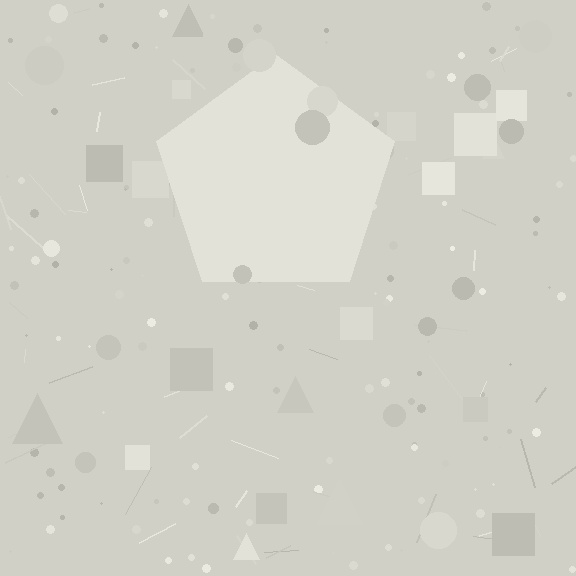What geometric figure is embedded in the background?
A pentagon is embedded in the background.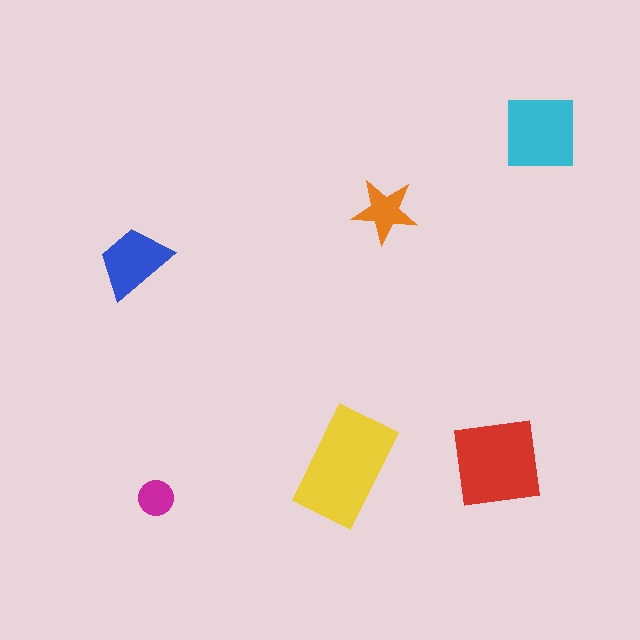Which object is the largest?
The yellow rectangle.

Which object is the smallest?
The magenta circle.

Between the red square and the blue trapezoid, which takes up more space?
The red square.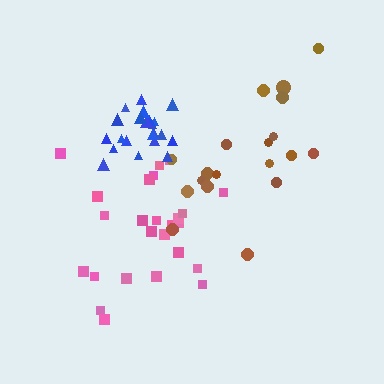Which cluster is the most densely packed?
Blue.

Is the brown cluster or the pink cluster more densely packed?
Pink.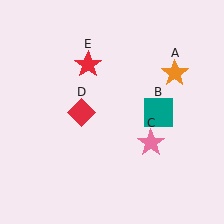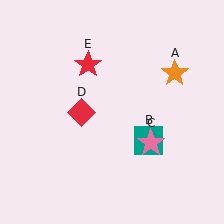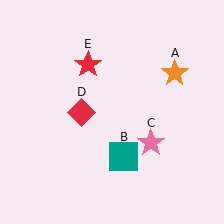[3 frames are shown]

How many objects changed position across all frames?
1 object changed position: teal square (object B).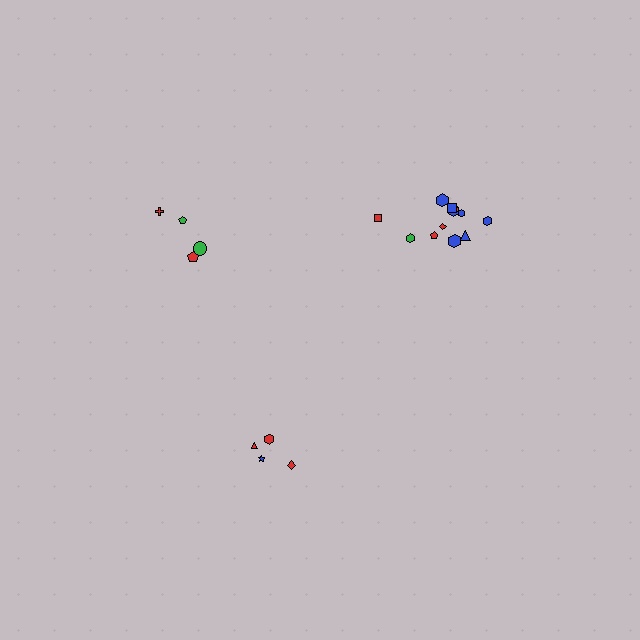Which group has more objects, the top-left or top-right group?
The top-right group.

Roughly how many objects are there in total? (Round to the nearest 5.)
Roughly 20 objects in total.